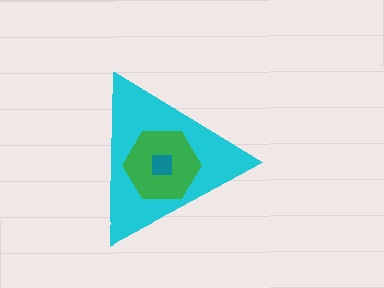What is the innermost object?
The teal square.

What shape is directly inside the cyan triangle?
The green hexagon.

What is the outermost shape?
The cyan triangle.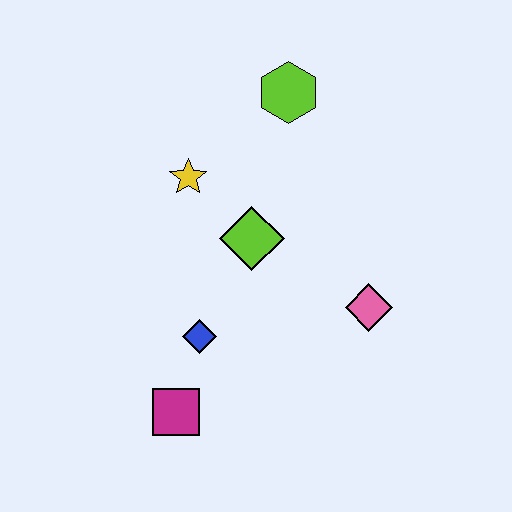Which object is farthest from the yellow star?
The magenta square is farthest from the yellow star.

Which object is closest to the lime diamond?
The yellow star is closest to the lime diamond.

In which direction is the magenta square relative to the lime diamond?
The magenta square is below the lime diamond.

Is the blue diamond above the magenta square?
Yes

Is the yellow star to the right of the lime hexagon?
No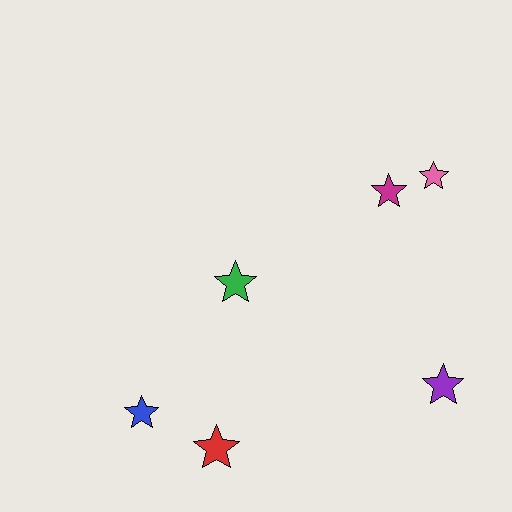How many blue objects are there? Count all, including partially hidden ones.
There is 1 blue object.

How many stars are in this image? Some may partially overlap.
There are 6 stars.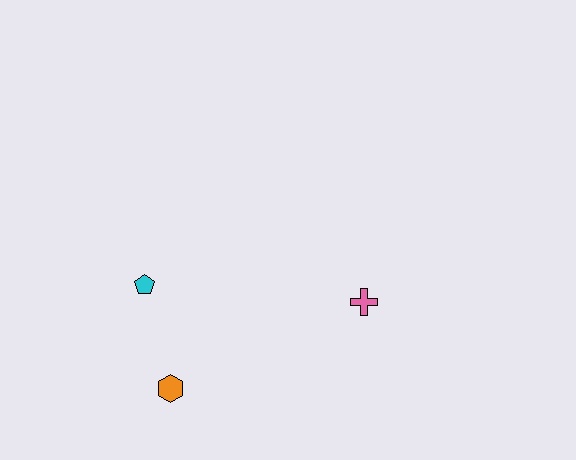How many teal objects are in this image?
There are no teal objects.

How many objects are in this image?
There are 3 objects.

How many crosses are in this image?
There is 1 cross.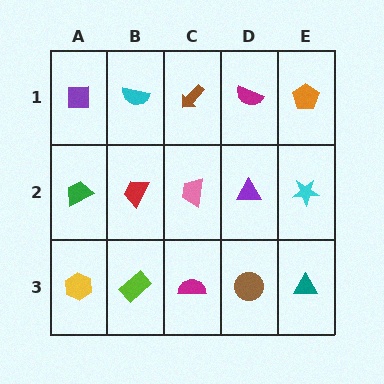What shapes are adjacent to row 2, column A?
A purple square (row 1, column A), a yellow hexagon (row 3, column A), a red trapezoid (row 2, column B).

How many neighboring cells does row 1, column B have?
3.